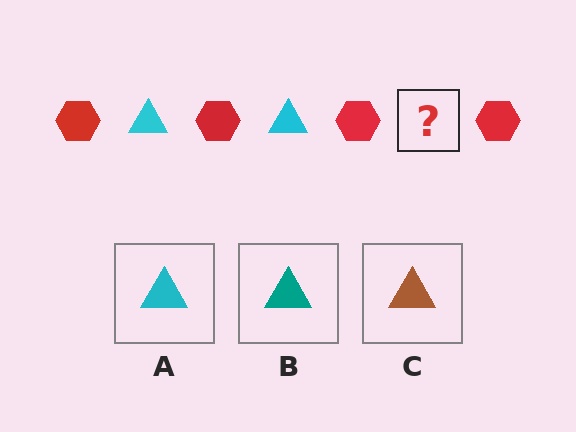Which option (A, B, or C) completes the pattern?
A.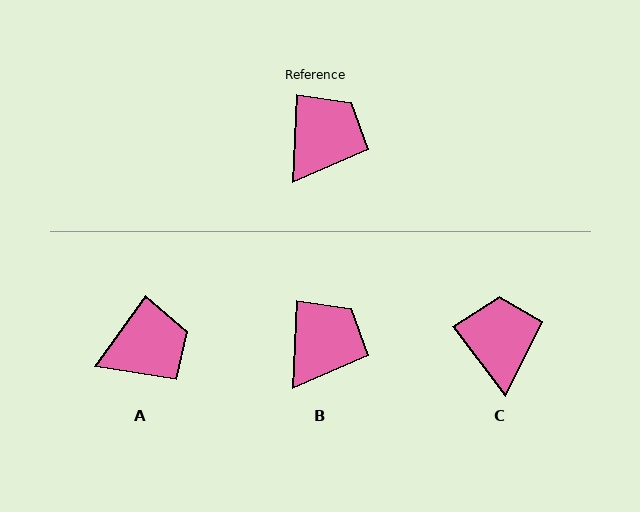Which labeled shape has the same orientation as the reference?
B.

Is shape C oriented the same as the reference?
No, it is off by about 40 degrees.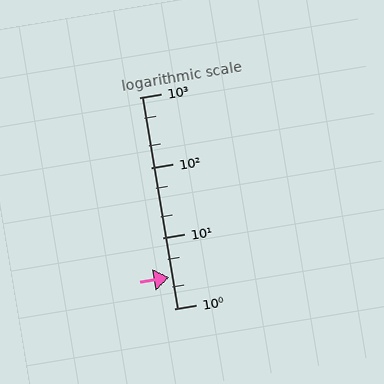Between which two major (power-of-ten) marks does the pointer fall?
The pointer is between 1 and 10.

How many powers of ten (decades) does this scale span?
The scale spans 3 decades, from 1 to 1000.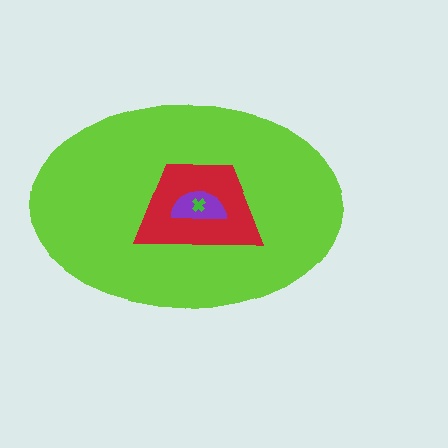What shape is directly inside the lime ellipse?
The red trapezoid.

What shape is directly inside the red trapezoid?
The purple semicircle.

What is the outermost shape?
The lime ellipse.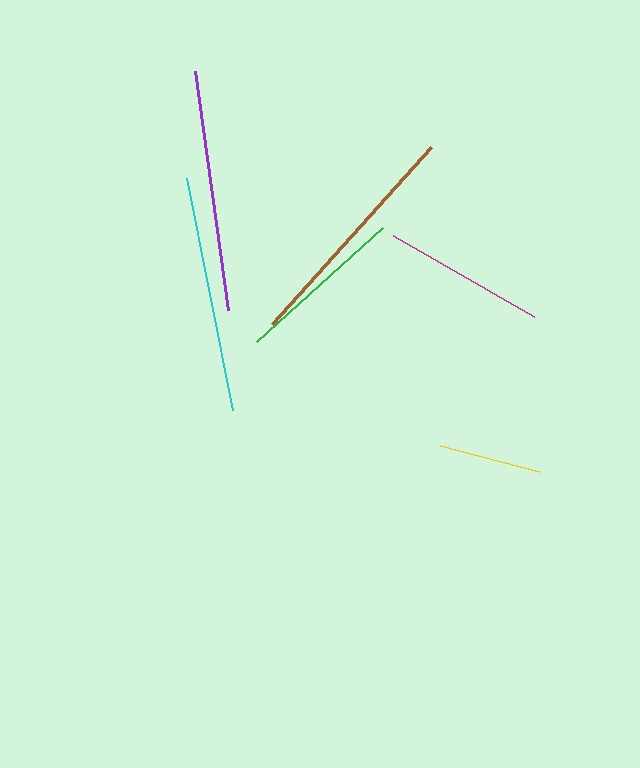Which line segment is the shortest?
The yellow line is the shortest at approximately 103 pixels.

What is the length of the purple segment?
The purple segment is approximately 241 pixels long.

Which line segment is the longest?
The purple line is the longest at approximately 241 pixels.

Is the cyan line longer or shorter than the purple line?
The purple line is longer than the cyan line.